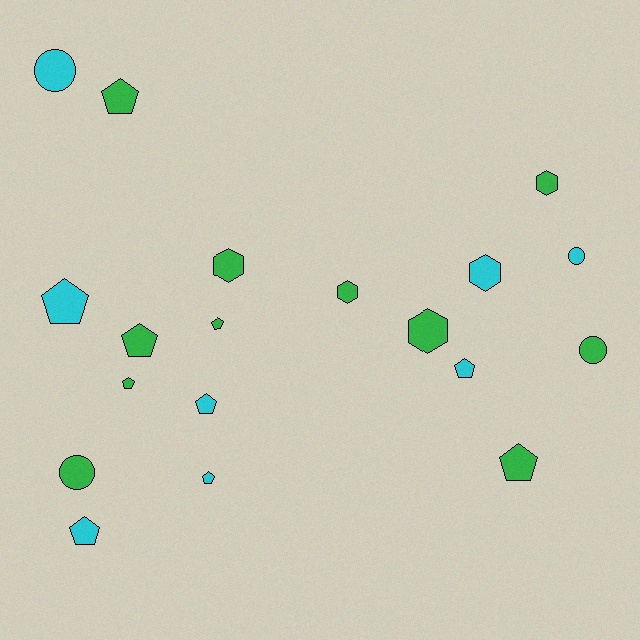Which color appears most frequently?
Green, with 11 objects.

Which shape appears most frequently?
Pentagon, with 10 objects.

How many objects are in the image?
There are 19 objects.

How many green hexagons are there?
There are 4 green hexagons.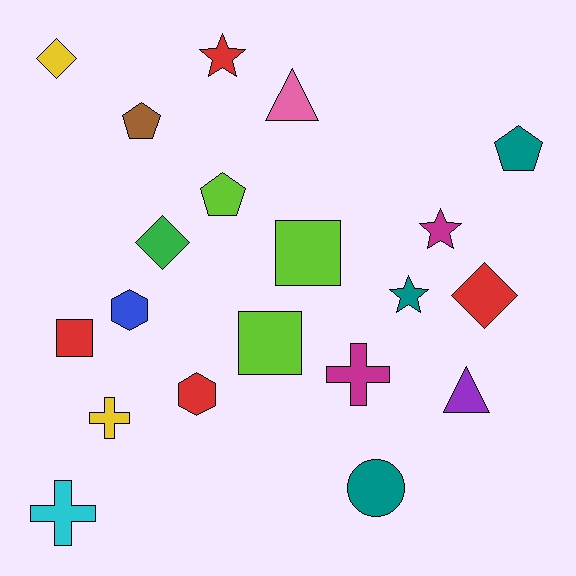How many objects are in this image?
There are 20 objects.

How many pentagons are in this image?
There are 3 pentagons.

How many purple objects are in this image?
There is 1 purple object.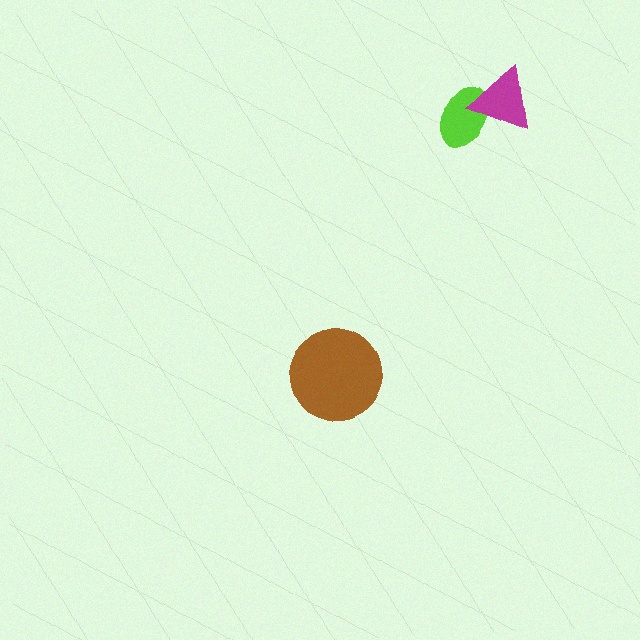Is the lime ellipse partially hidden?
Yes, it is partially covered by another shape.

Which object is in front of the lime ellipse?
The magenta triangle is in front of the lime ellipse.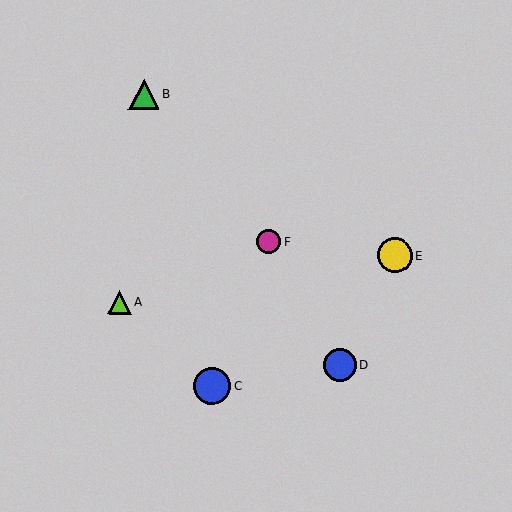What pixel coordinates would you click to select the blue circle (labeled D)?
Click at (339, 366) to select the blue circle D.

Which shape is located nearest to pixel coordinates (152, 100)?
The green triangle (labeled B) at (144, 94) is nearest to that location.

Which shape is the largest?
The blue circle (labeled C) is the largest.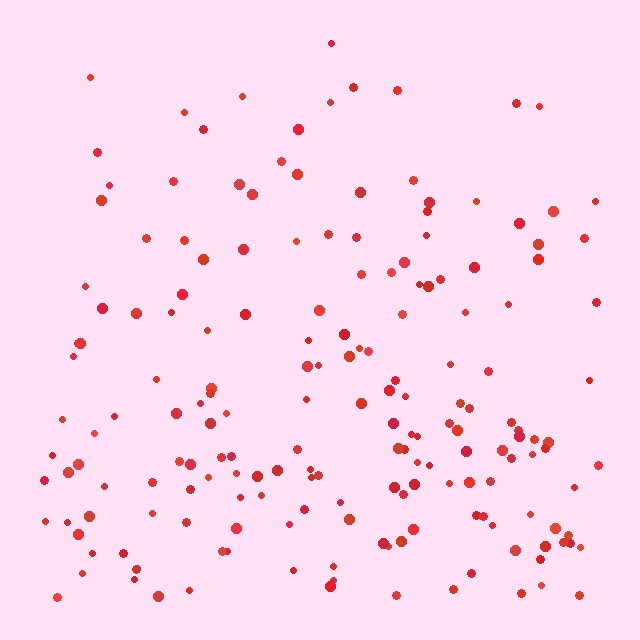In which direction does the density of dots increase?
From top to bottom, with the bottom side densest.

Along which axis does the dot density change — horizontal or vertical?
Vertical.